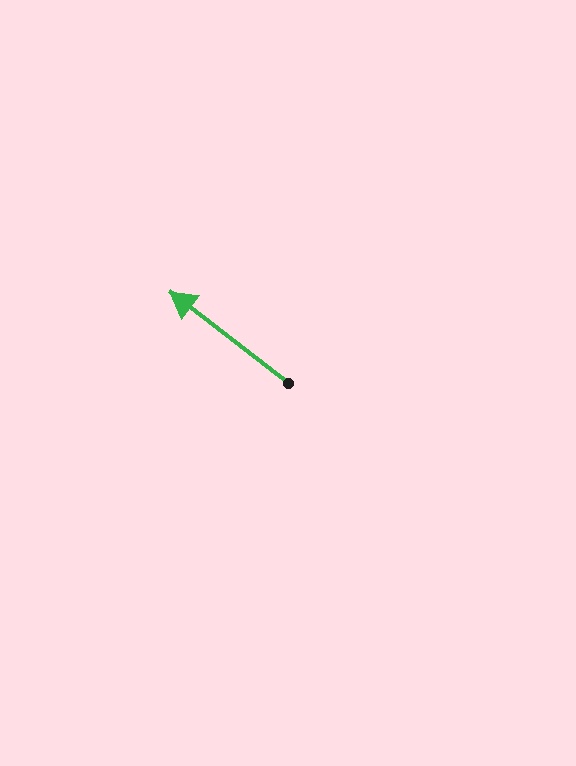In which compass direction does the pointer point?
Northwest.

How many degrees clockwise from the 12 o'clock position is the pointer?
Approximately 308 degrees.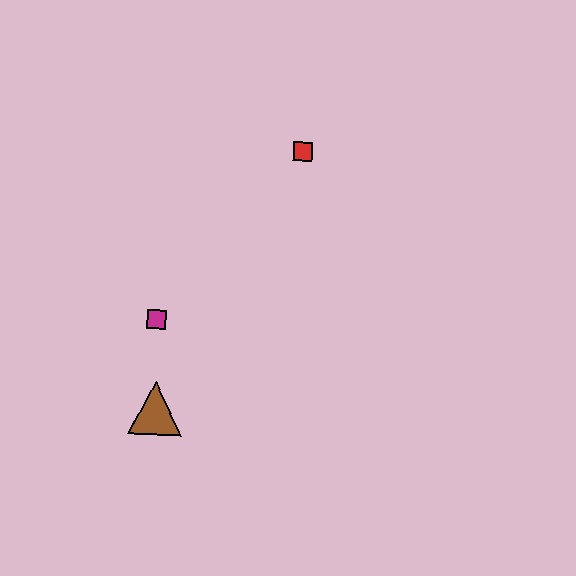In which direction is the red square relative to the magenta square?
The red square is above the magenta square.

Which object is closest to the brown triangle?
The magenta square is closest to the brown triangle.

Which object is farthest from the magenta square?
The red square is farthest from the magenta square.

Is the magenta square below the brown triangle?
No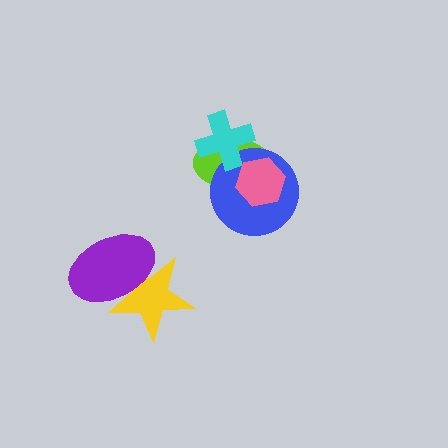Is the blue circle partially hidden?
Yes, it is partially covered by another shape.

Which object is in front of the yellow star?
The purple ellipse is in front of the yellow star.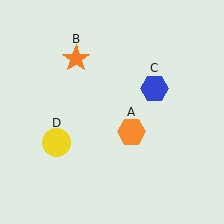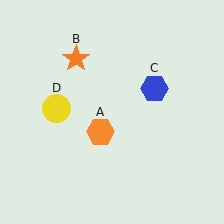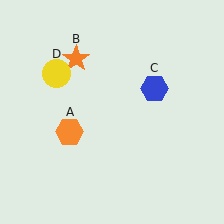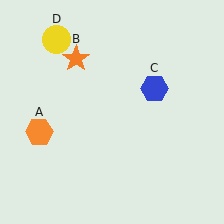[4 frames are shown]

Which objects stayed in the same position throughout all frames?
Orange star (object B) and blue hexagon (object C) remained stationary.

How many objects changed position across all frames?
2 objects changed position: orange hexagon (object A), yellow circle (object D).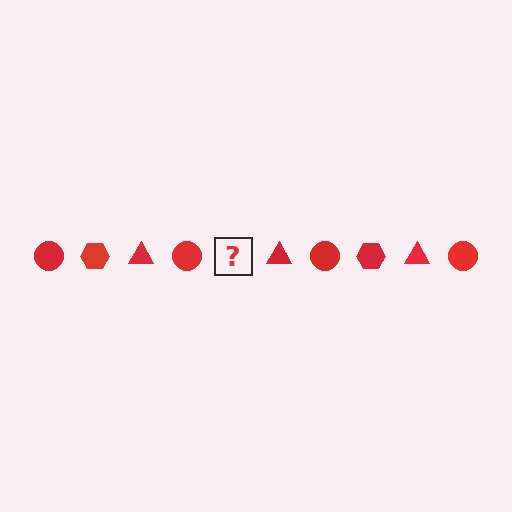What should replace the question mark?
The question mark should be replaced with a red hexagon.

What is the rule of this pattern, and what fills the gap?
The rule is that the pattern cycles through circle, hexagon, triangle shapes in red. The gap should be filled with a red hexagon.